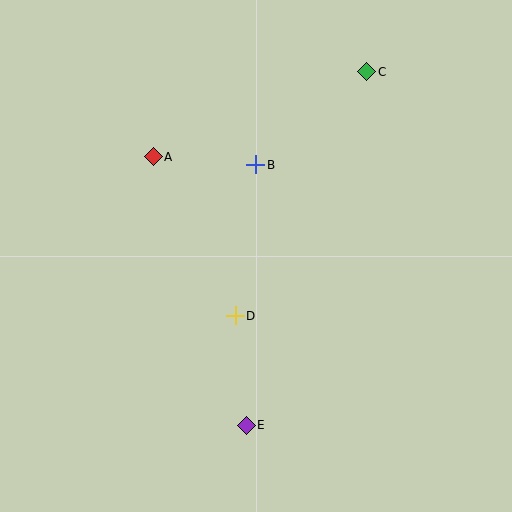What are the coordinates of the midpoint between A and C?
The midpoint between A and C is at (260, 114).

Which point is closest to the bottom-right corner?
Point E is closest to the bottom-right corner.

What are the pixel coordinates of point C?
Point C is at (367, 72).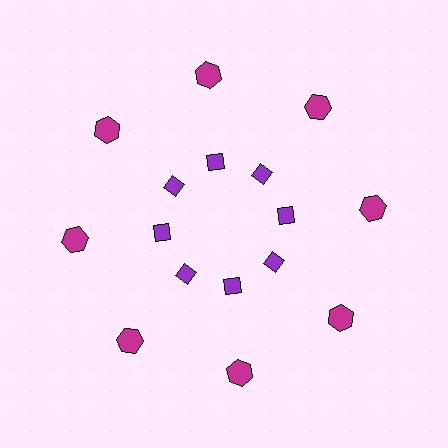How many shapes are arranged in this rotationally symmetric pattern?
There are 16 shapes, arranged in 8 groups of 2.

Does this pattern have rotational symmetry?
Yes, this pattern has 8-fold rotational symmetry. It looks the same after rotating 45 degrees around the center.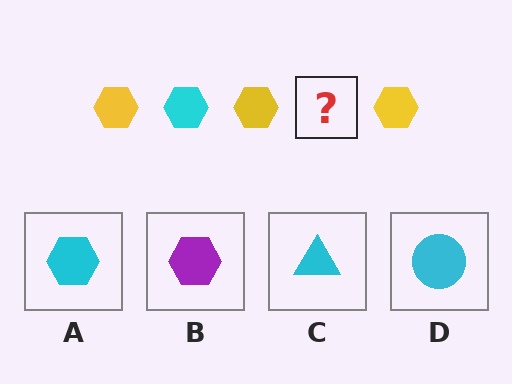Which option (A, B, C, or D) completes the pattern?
A.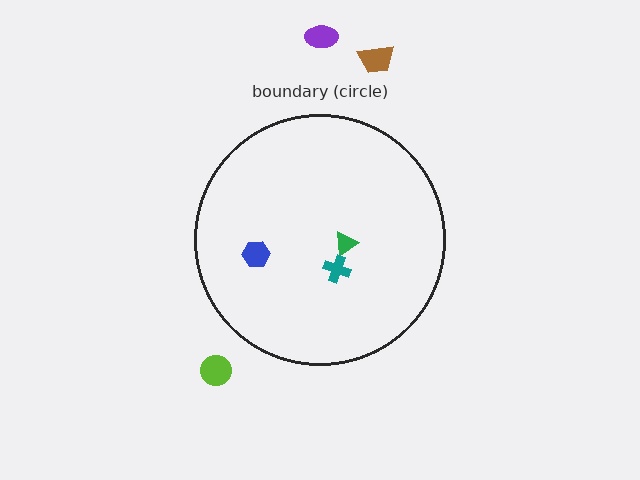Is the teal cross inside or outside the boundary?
Inside.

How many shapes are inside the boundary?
3 inside, 3 outside.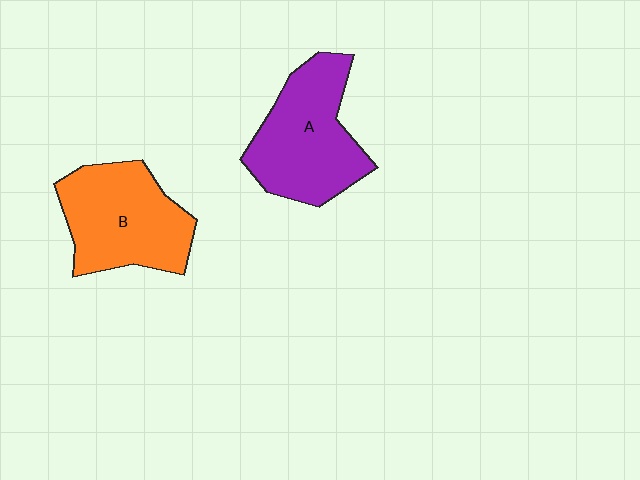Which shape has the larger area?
Shape A (purple).